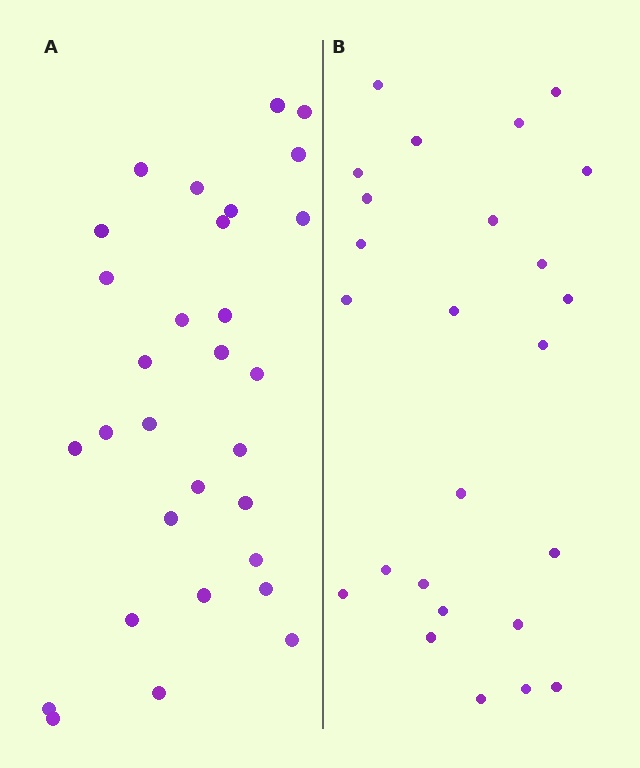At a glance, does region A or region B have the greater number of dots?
Region A (the left region) has more dots.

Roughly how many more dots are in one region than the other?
Region A has about 5 more dots than region B.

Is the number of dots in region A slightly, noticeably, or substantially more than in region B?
Region A has only slightly more — the two regions are fairly close. The ratio is roughly 1.2 to 1.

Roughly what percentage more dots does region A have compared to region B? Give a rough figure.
About 20% more.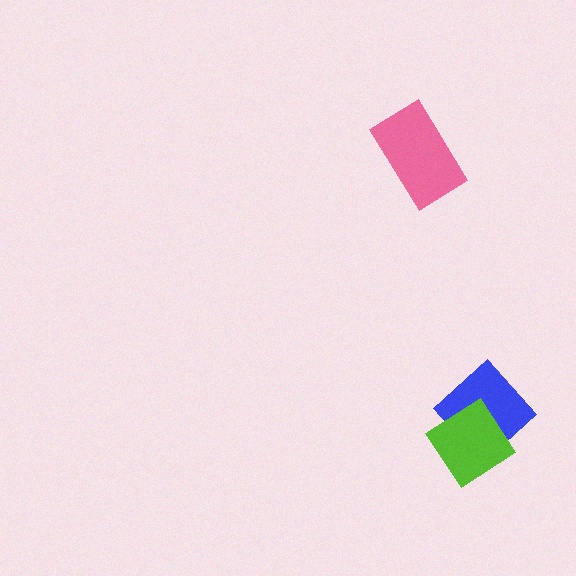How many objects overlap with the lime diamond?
1 object overlaps with the lime diamond.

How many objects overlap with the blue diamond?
1 object overlaps with the blue diamond.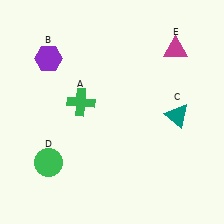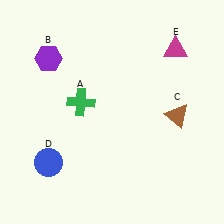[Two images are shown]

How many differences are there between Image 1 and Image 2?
There are 2 differences between the two images.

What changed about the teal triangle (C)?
In Image 1, C is teal. In Image 2, it changed to brown.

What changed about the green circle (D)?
In Image 1, D is green. In Image 2, it changed to blue.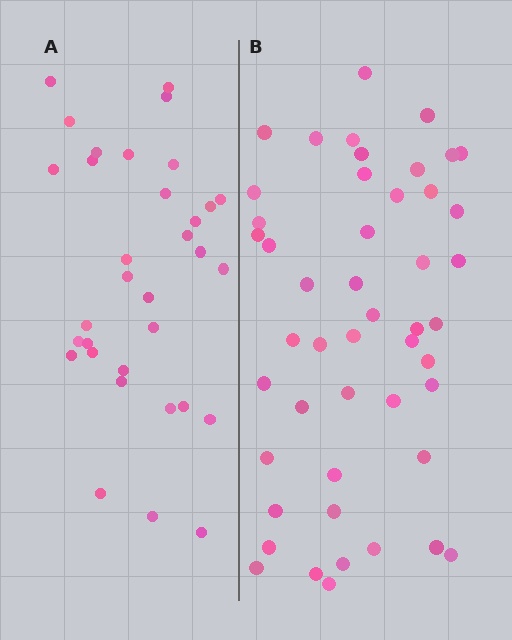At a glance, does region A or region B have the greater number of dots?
Region B (the right region) has more dots.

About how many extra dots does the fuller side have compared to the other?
Region B has approximately 15 more dots than region A.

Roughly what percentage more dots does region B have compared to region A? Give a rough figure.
About 45% more.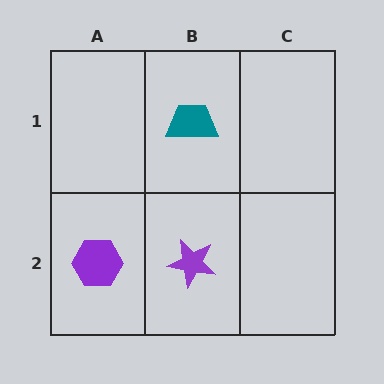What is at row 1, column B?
A teal trapezoid.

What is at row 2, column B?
A purple star.